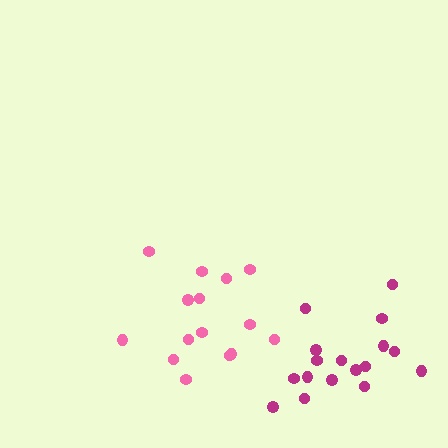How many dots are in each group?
Group 1: 15 dots, Group 2: 17 dots (32 total).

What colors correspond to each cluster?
The clusters are colored: pink, magenta.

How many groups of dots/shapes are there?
There are 2 groups.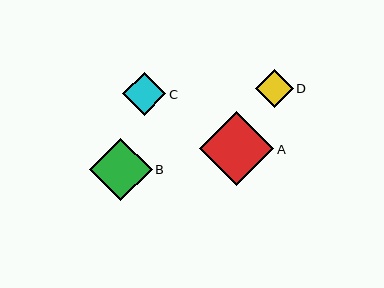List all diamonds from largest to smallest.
From largest to smallest: A, B, C, D.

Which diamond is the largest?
Diamond A is the largest with a size of approximately 74 pixels.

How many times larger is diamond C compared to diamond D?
Diamond C is approximately 1.1 times the size of diamond D.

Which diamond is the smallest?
Diamond D is the smallest with a size of approximately 38 pixels.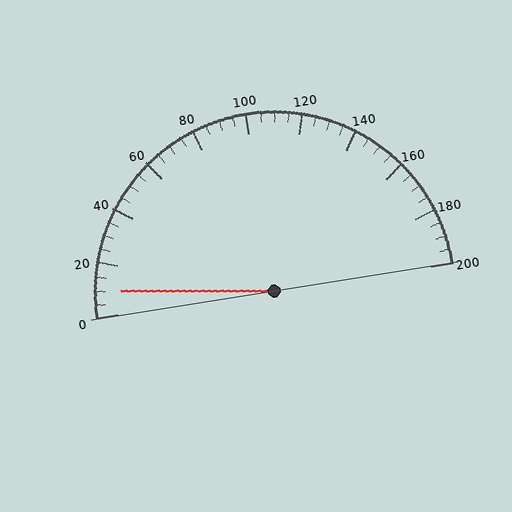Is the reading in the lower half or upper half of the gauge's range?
The reading is in the lower half of the range (0 to 200).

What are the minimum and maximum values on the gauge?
The gauge ranges from 0 to 200.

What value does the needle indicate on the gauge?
The needle indicates approximately 10.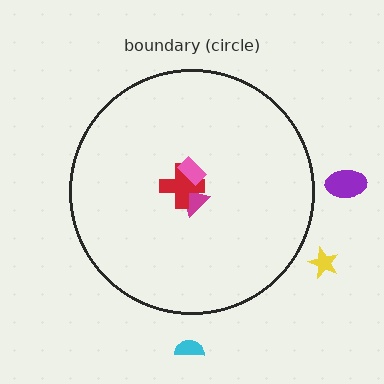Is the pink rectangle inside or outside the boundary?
Inside.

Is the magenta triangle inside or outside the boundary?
Inside.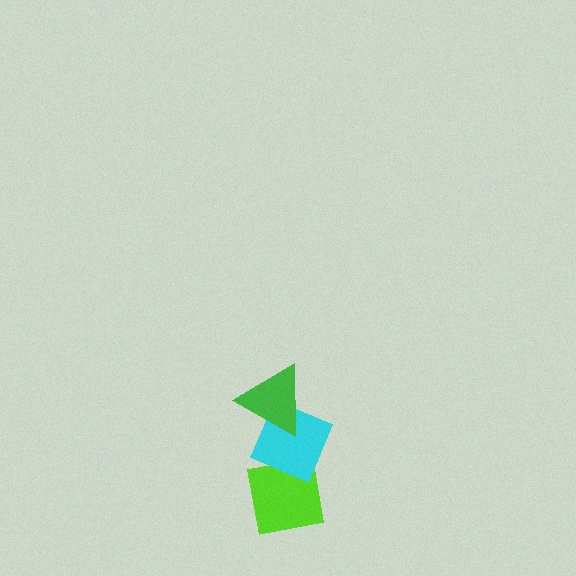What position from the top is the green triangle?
The green triangle is 1st from the top.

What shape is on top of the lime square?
The cyan diamond is on top of the lime square.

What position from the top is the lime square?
The lime square is 3rd from the top.